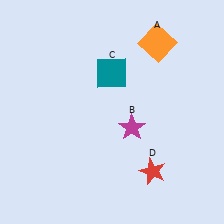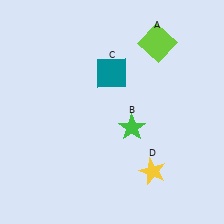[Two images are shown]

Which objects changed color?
A changed from orange to lime. B changed from magenta to green. D changed from red to yellow.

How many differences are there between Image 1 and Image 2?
There are 3 differences between the two images.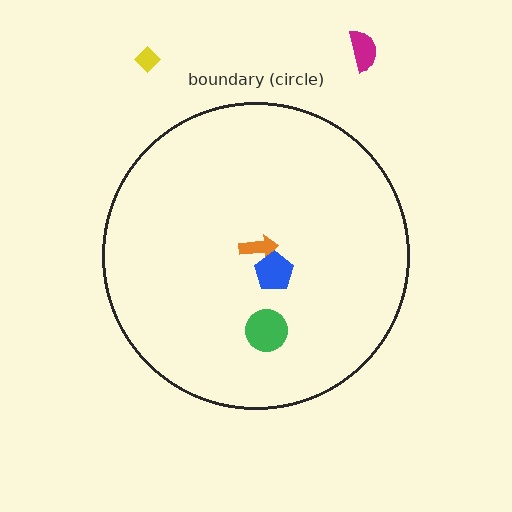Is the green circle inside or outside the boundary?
Inside.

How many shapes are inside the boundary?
3 inside, 2 outside.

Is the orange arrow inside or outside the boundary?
Inside.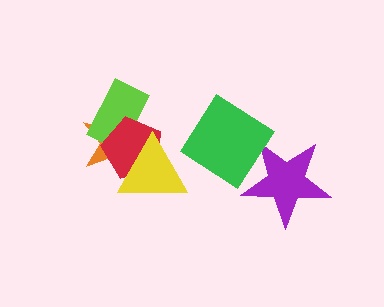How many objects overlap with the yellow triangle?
2 objects overlap with the yellow triangle.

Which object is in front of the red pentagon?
The yellow triangle is in front of the red pentagon.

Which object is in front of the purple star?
The green diamond is in front of the purple star.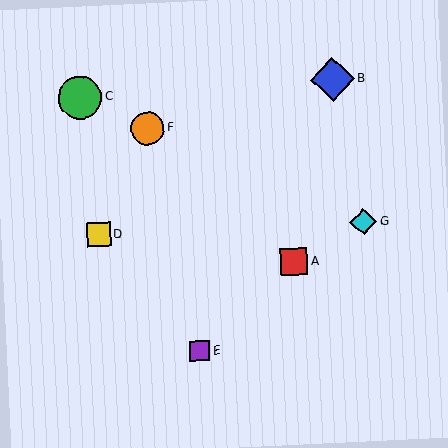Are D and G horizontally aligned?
Yes, both are at y≈235.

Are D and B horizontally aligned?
No, D is at y≈235 and B is at y≈79.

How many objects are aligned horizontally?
2 objects (D, G) are aligned horizontally.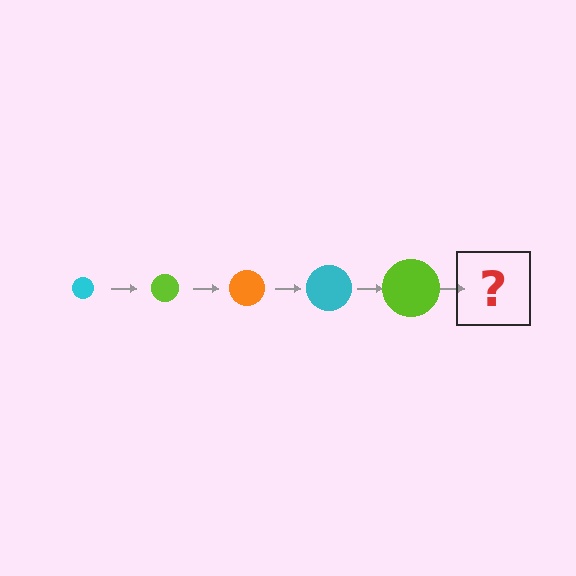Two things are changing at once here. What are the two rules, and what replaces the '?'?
The two rules are that the circle grows larger each step and the color cycles through cyan, lime, and orange. The '?' should be an orange circle, larger than the previous one.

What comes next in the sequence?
The next element should be an orange circle, larger than the previous one.